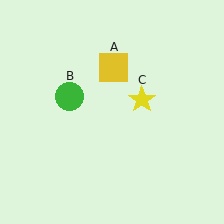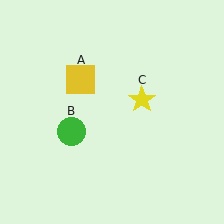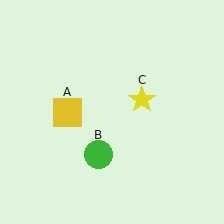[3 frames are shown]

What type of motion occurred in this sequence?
The yellow square (object A), green circle (object B) rotated counterclockwise around the center of the scene.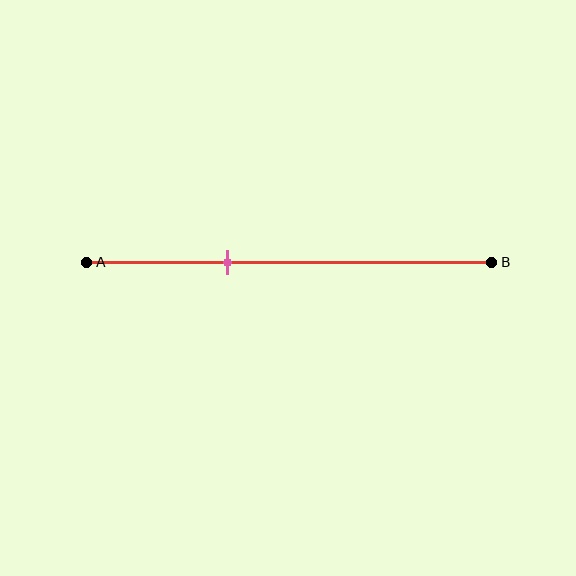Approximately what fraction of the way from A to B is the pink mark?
The pink mark is approximately 35% of the way from A to B.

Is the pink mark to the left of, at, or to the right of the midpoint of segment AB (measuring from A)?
The pink mark is to the left of the midpoint of segment AB.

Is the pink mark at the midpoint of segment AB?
No, the mark is at about 35% from A, not at the 50% midpoint.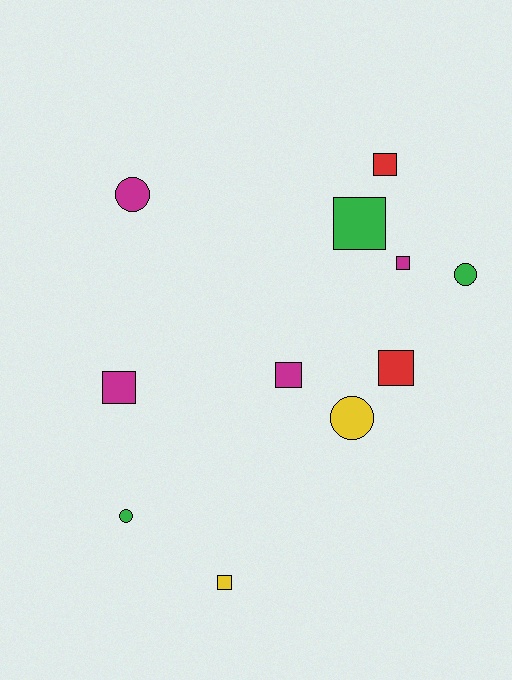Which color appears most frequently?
Magenta, with 4 objects.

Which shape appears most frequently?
Square, with 7 objects.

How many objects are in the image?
There are 11 objects.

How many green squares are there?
There is 1 green square.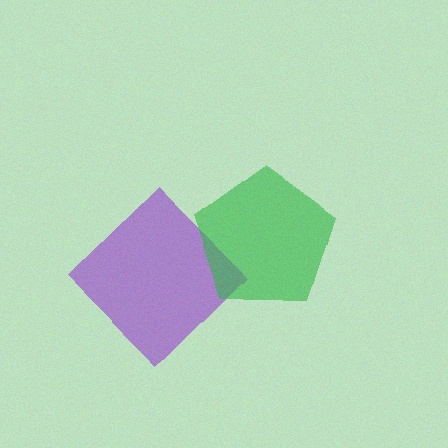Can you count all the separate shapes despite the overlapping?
Yes, there are 2 separate shapes.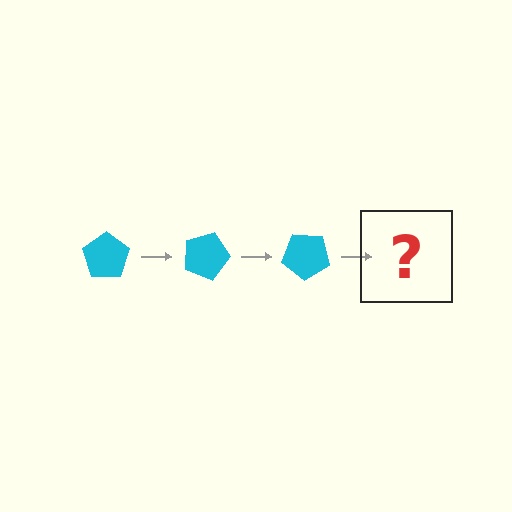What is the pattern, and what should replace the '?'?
The pattern is that the pentagon rotates 20 degrees each step. The '?' should be a cyan pentagon rotated 60 degrees.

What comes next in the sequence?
The next element should be a cyan pentagon rotated 60 degrees.